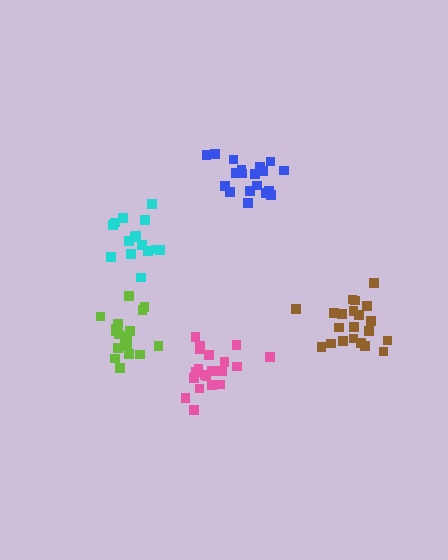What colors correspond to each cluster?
The clusters are colored: pink, blue, brown, cyan, lime.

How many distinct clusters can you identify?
There are 5 distinct clusters.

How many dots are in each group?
Group 1: 21 dots, Group 2: 19 dots, Group 3: 21 dots, Group 4: 15 dots, Group 5: 21 dots (97 total).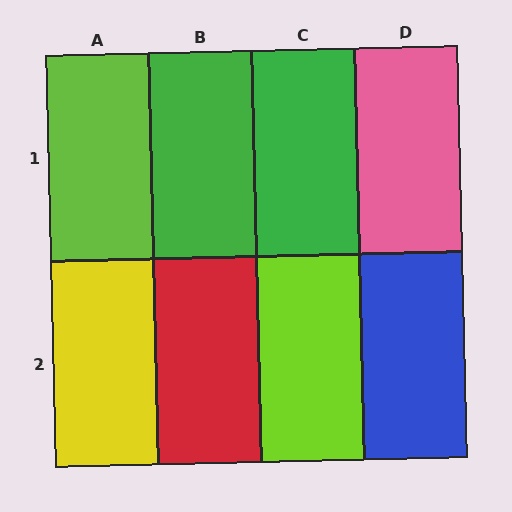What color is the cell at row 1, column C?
Green.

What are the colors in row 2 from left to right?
Yellow, red, lime, blue.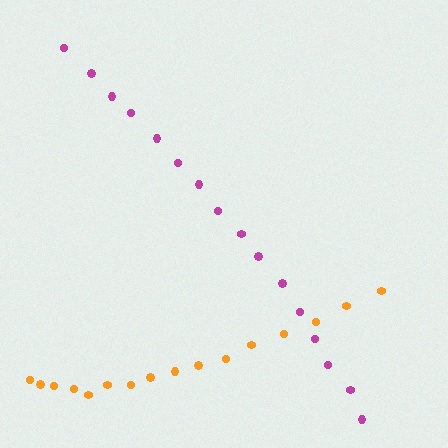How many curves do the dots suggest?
There are 2 distinct paths.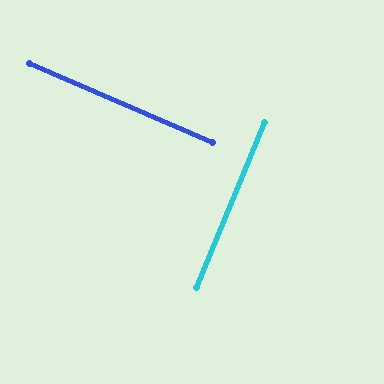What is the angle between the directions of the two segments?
Approximately 89 degrees.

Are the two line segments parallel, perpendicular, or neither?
Perpendicular — they meet at approximately 89°.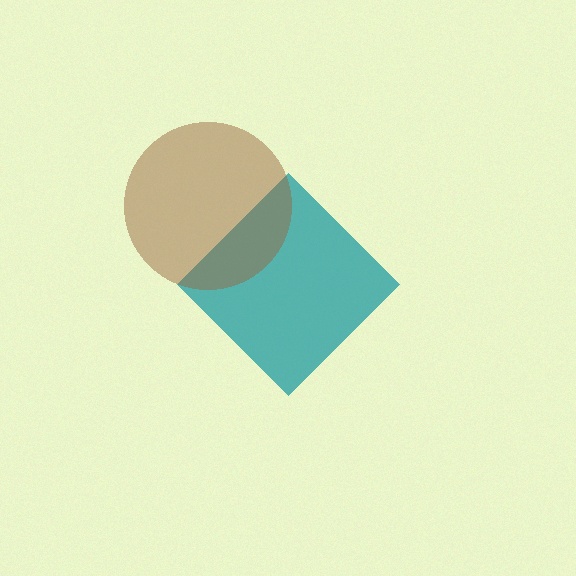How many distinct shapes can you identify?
There are 2 distinct shapes: a teal diamond, a brown circle.